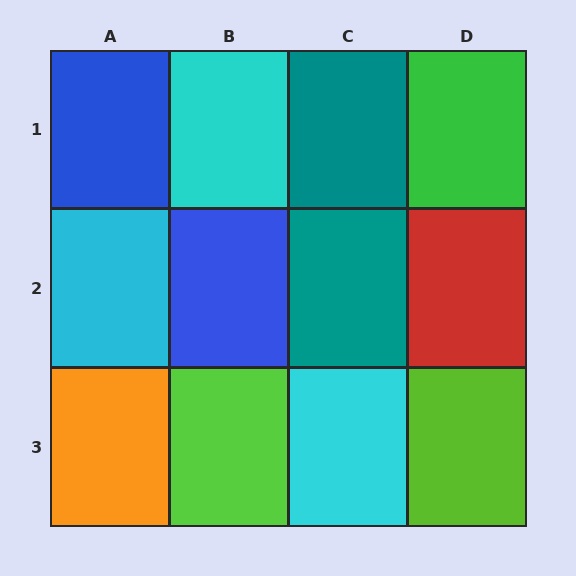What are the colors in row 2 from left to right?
Cyan, blue, teal, red.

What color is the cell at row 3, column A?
Orange.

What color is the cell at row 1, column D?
Green.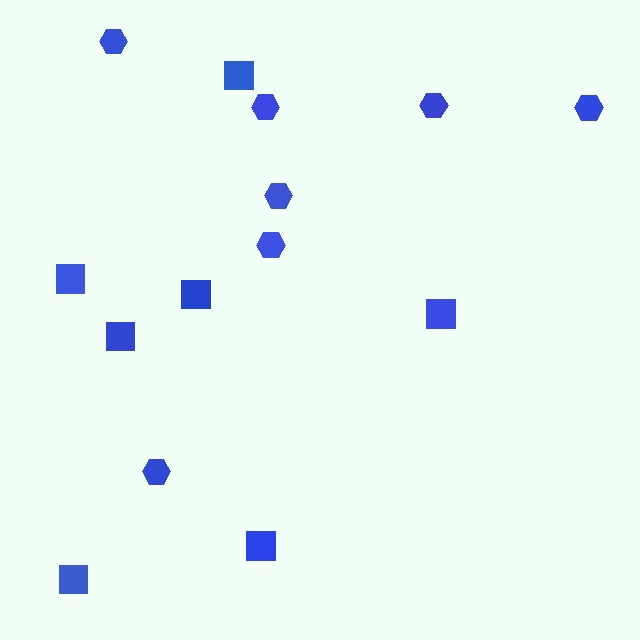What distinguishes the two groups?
There are 2 groups: one group of squares (7) and one group of hexagons (7).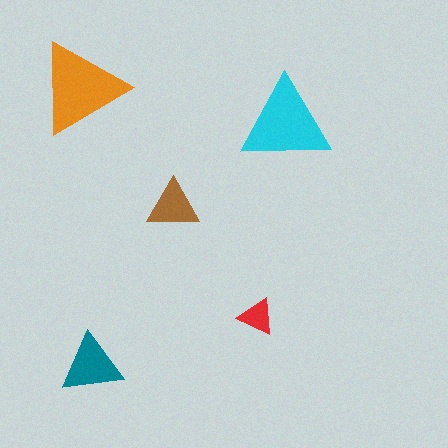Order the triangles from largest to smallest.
the orange one, the cyan one, the teal one, the brown one, the red one.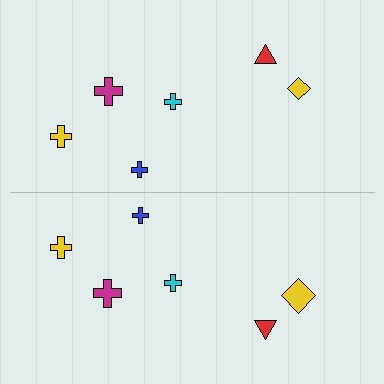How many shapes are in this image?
There are 12 shapes in this image.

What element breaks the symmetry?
The yellow diamond on the bottom side has a different size than its mirror counterpart.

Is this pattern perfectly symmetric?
No, the pattern is not perfectly symmetric. The yellow diamond on the bottom side has a different size than its mirror counterpart.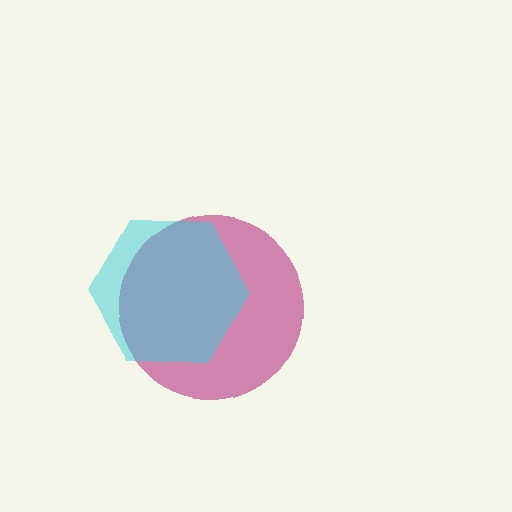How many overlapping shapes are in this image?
There are 2 overlapping shapes in the image.